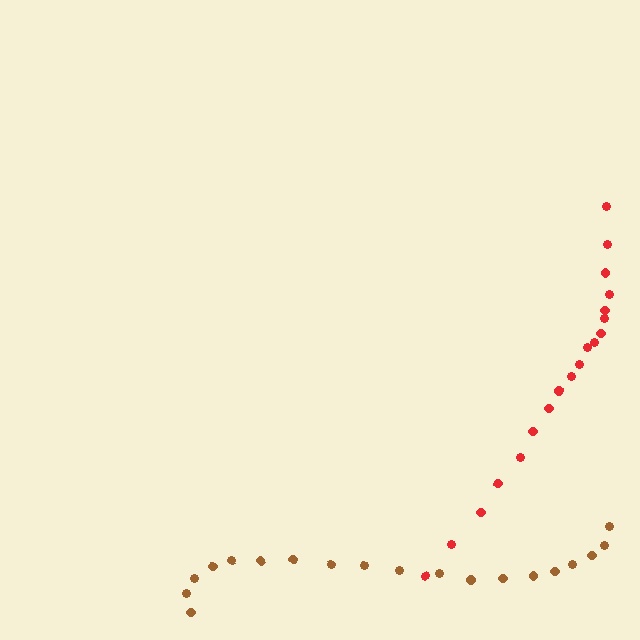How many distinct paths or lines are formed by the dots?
There are 2 distinct paths.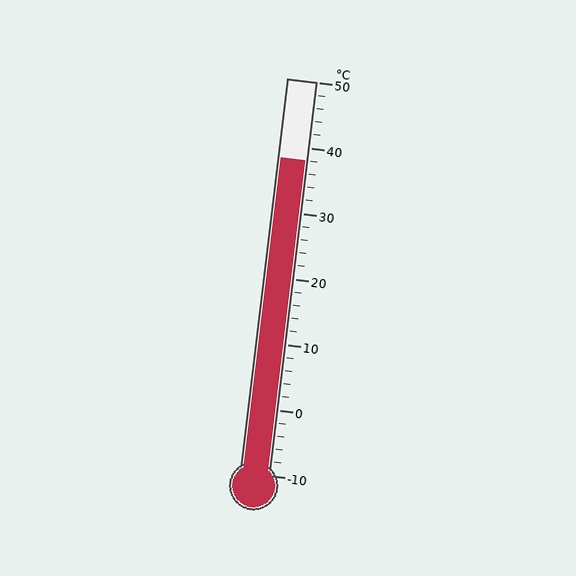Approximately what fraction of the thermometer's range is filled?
The thermometer is filled to approximately 80% of its range.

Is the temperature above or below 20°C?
The temperature is above 20°C.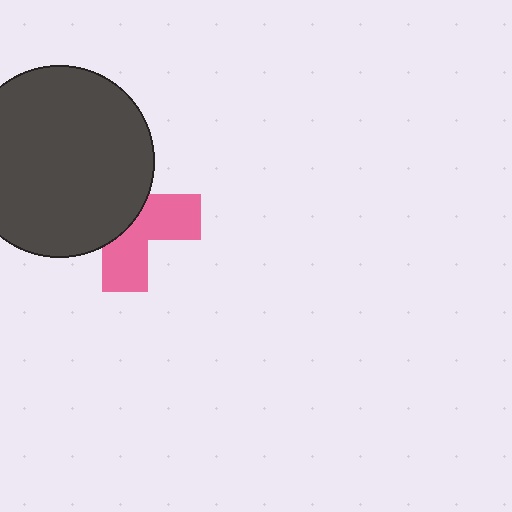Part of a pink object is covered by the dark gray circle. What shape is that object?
It is a cross.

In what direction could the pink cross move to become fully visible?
The pink cross could move toward the lower-right. That would shift it out from behind the dark gray circle entirely.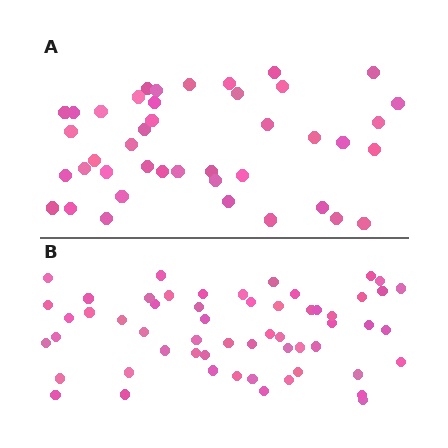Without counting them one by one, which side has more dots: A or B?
Region B (the bottom region) has more dots.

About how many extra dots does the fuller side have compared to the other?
Region B has approximately 15 more dots than region A.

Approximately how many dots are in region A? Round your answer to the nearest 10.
About 40 dots. (The exact count is 42, which rounds to 40.)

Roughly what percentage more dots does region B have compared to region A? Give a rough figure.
About 35% more.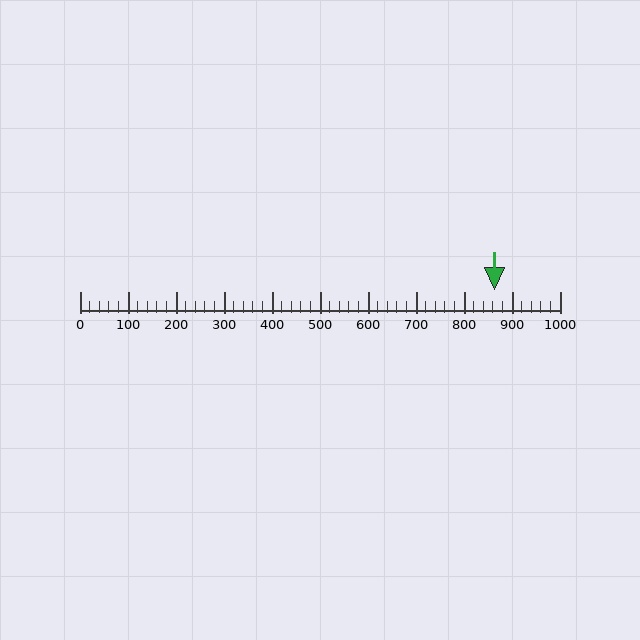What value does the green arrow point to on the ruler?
The green arrow points to approximately 864.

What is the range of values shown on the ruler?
The ruler shows values from 0 to 1000.